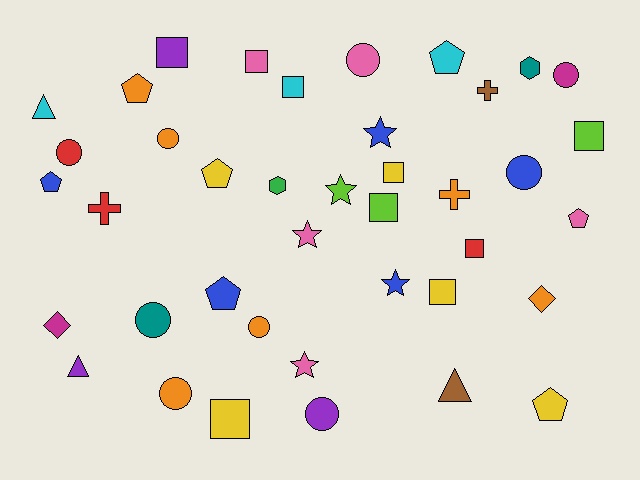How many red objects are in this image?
There are 3 red objects.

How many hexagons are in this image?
There are 2 hexagons.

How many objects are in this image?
There are 40 objects.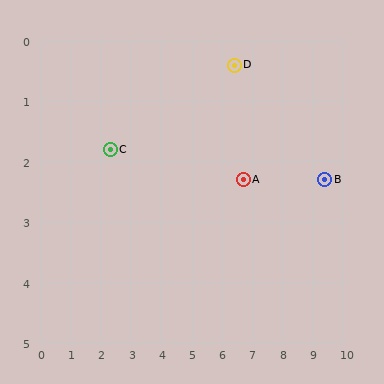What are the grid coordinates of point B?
Point B is at approximately (9.4, 2.3).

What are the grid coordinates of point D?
Point D is at approximately (6.4, 0.4).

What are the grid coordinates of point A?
Point A is at approximately (6.7, 2.3).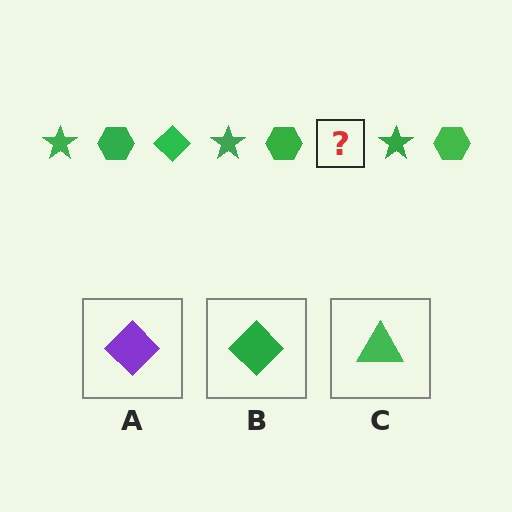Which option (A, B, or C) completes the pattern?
B.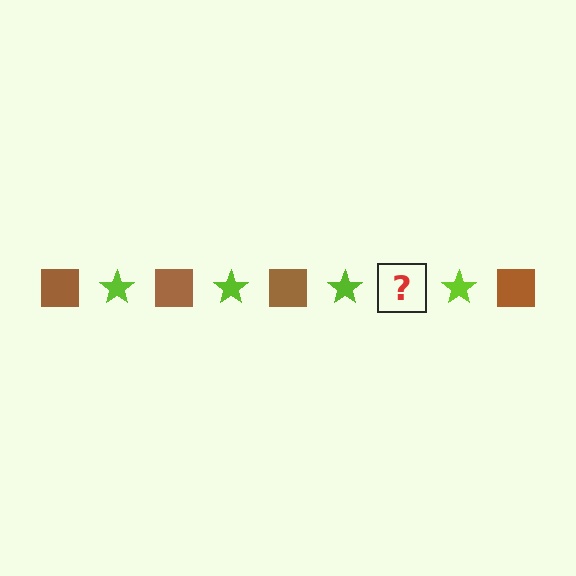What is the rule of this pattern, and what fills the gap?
The rule is that the pattern alternates between brown square and lime star. The gap should be filled with a brown square.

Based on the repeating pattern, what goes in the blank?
The blank should be a brown square.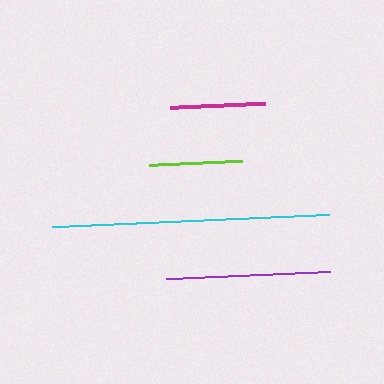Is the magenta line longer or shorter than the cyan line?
The cyan line is longer than the magenta line.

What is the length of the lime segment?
The lime segment is approximately 93 pixels long.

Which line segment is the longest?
The cyan line is the longest at approximately 277 pixels.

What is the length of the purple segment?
The purple segment is approximately 163 pixels long.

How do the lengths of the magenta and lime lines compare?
The magenta and lime lines are approximately the same length.